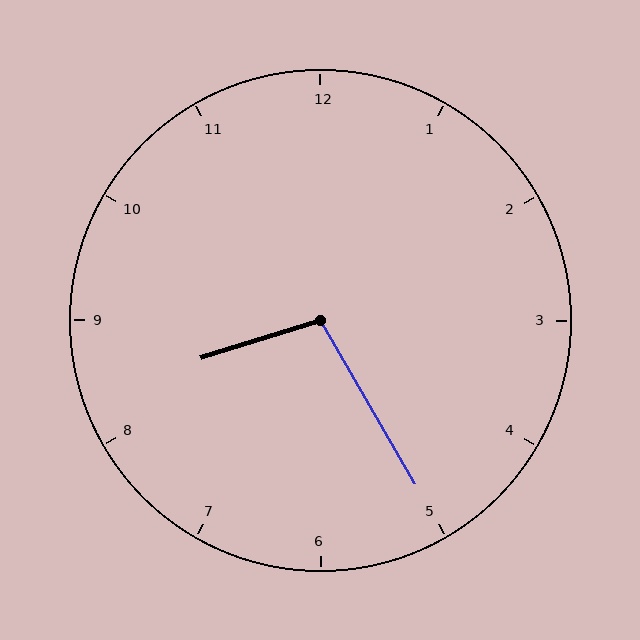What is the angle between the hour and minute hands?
Approximately 102 degrees.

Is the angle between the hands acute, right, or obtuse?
It is obtuse.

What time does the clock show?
8:25.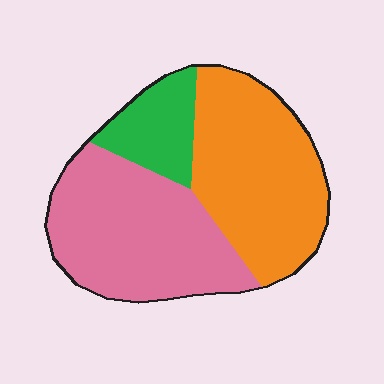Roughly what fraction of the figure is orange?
Orange takes up about two fifths (2/5) of the figure.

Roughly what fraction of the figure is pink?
Pink takes up about two fifths (2/5) of the figure.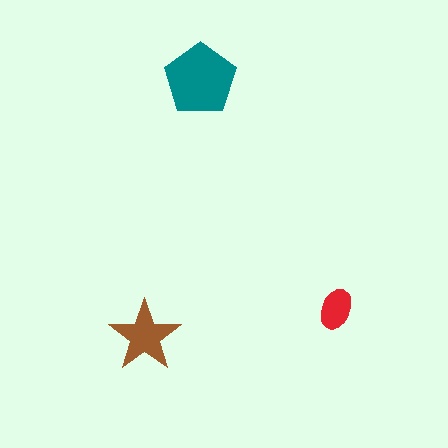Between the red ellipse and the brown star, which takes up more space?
The brown star.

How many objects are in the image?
There are 3 objects in the image.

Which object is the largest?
The teal pentagon.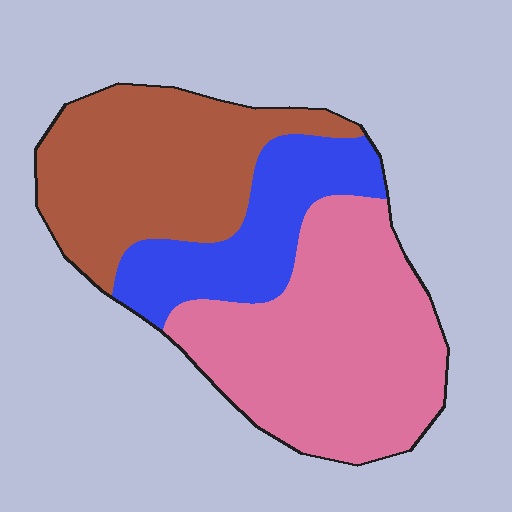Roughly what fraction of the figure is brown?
Brown takes up about one third (1/3) of the figure.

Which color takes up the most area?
Pink, at roughly 45%.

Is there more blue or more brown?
Brown.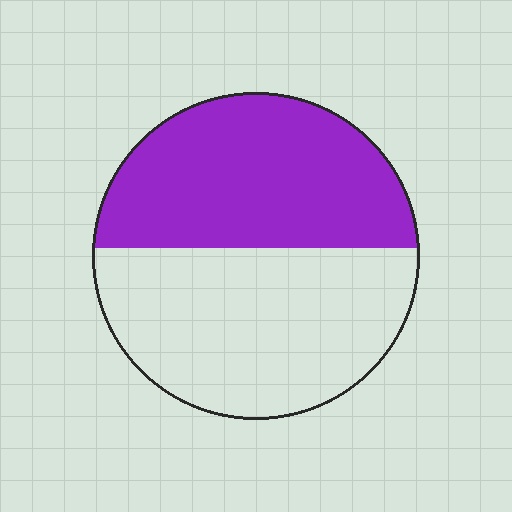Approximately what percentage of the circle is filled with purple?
Approximately 45%.